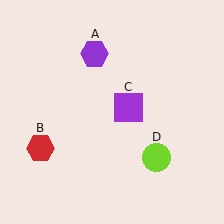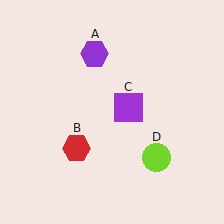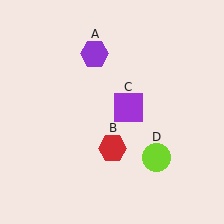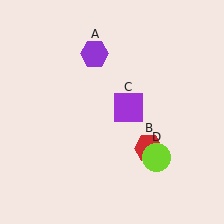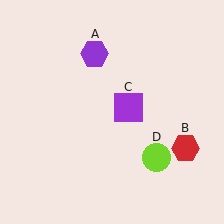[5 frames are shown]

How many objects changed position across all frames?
1 object changed position: red hexagon (object B).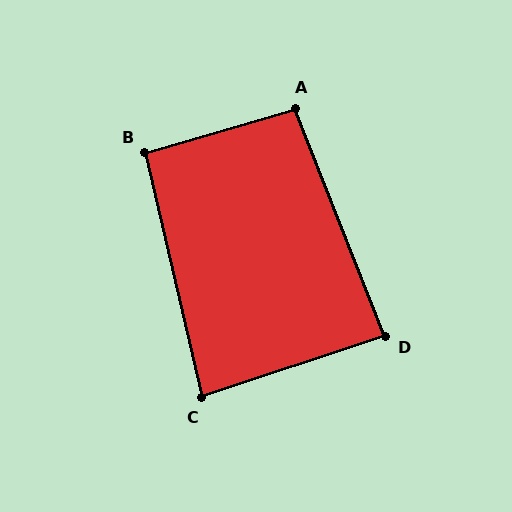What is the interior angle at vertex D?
Approximately 87 degrees (approximately right).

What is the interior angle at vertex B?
Approximately 93 degrees (approximately right).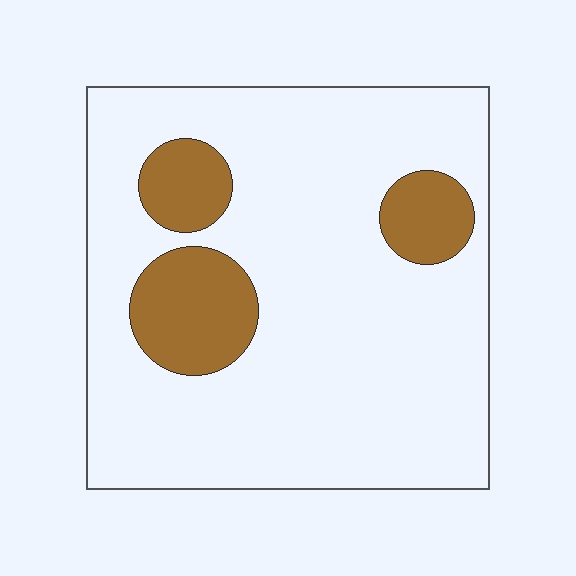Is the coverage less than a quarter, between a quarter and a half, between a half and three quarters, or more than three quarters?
Less than a quarter.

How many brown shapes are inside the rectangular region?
3.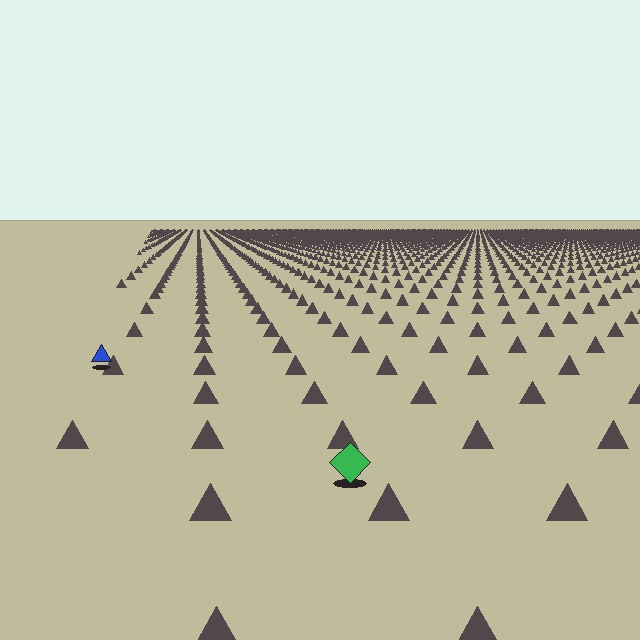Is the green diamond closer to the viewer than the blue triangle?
Yes. The green diamond is closer — you can tell from the texture gradient: the ground texture is coarser near it.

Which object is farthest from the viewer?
The blue triangle is farthest from the viewer. It appears smaller and the ground texture around it is denser.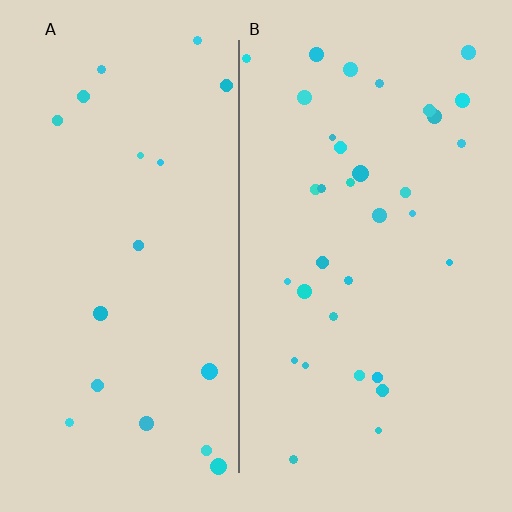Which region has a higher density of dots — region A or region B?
B (the right).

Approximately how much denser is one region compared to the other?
Approximately 1.8× — region B over region A.